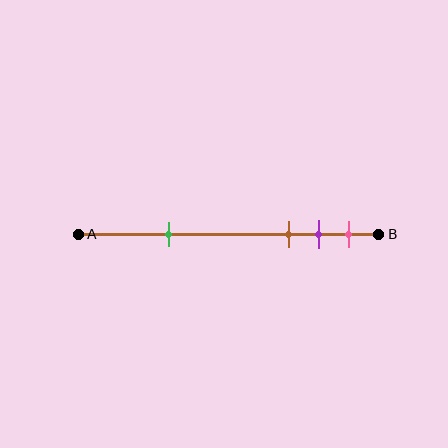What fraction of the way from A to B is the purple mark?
The purple mark is approximately 80% (0.8) of the way from A to B.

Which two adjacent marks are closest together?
The purple and pink marks are the closest adjacent pair.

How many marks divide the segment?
There are 4 marks dividing the segment.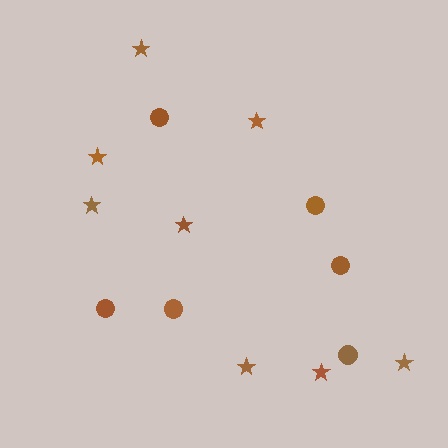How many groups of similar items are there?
There are 2 groups: one group of circles (6) and one group of stars (8).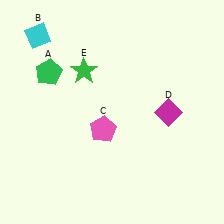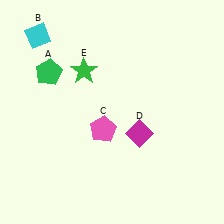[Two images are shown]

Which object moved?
The magenta diamond (D) moved left.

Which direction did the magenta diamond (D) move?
The magenta diamond (D) moved left.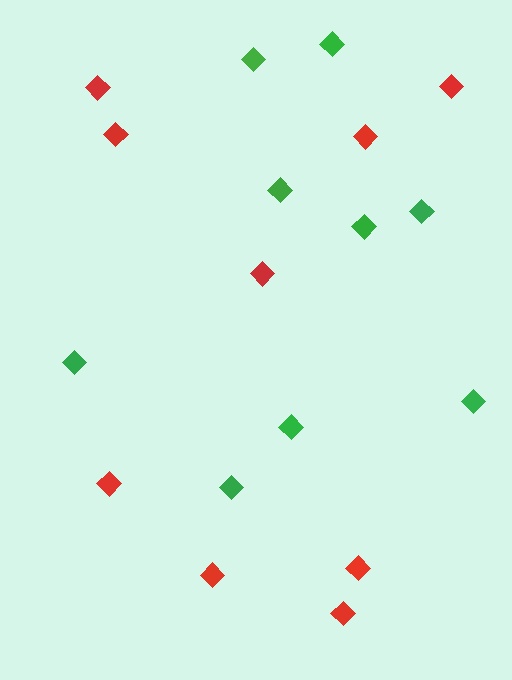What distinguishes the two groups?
There are 2 groups: one group of red diamonds (9) and one group of green diamonds (9).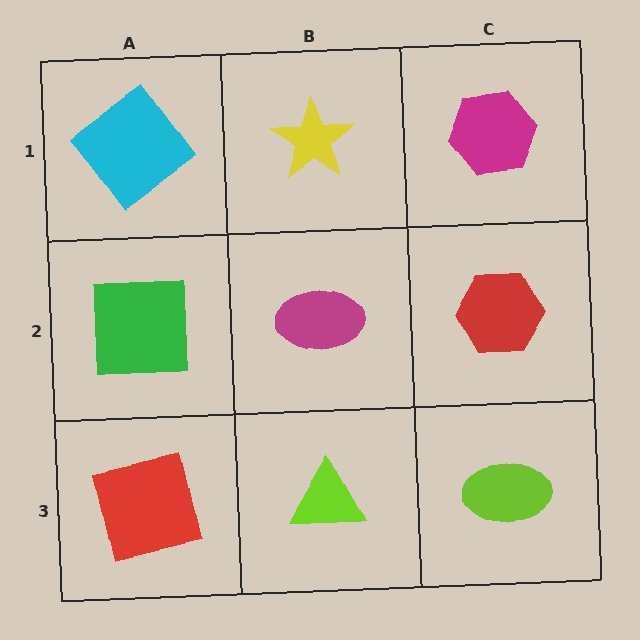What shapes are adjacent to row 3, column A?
A green square (row 2, column A), a lime triangle (row 3, column B).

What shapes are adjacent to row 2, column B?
A yellow star (row 1, column B), a lime triangle (row 3, column B), a green square (row 2, column A), a red hexagon (row 2, column C).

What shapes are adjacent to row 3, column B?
A magenta ellipse (row 2, column B), a red square (row 3, column A), a lime ellipse (row 3, column C).